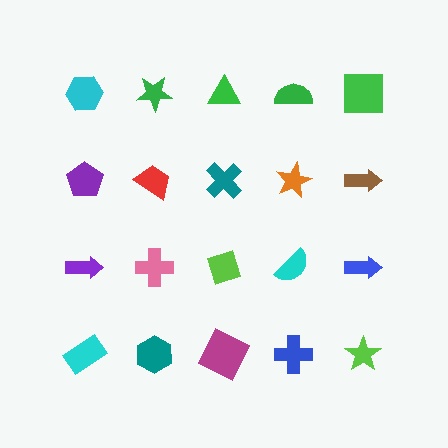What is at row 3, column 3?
A lime diamond.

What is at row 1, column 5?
A green square.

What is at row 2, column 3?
A teal cross.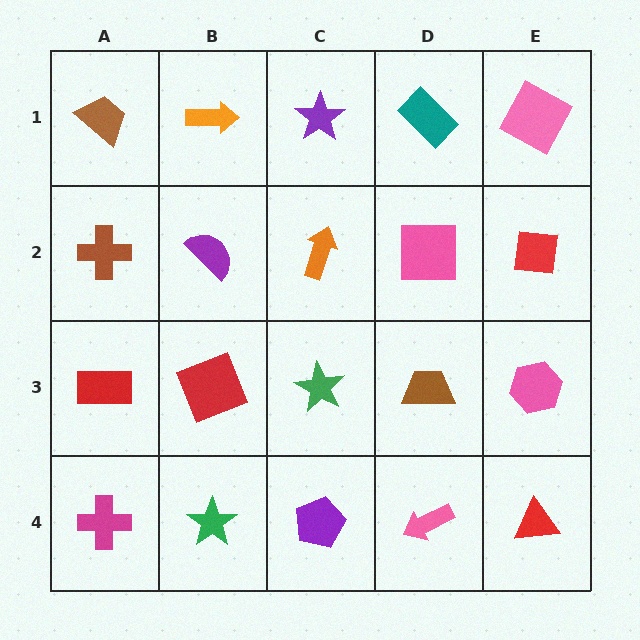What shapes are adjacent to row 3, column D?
A pink square (row 2, column D), a pink arrow (row 4, column D), a green star (row 3, column C), a pink hexagon (row 3, column E).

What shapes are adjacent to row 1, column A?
A brown cross (row 2, column A), an orange arrow (row 1, column B).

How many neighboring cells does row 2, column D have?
4.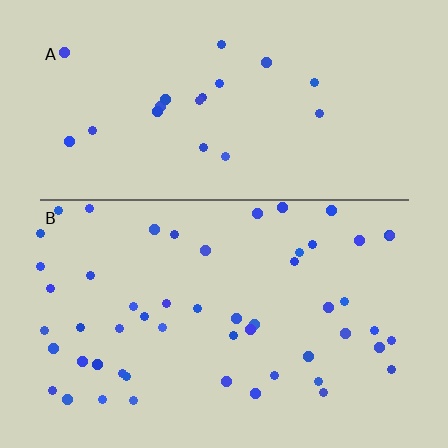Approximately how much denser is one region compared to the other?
Approximately 2.6× — region B over region A.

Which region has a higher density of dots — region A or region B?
B (the bottom).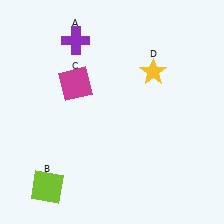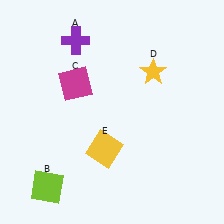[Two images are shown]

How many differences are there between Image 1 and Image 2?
There is 1 difference between the two images.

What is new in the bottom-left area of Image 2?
A yellow square (E) was added in the bottom-left area of Image 2.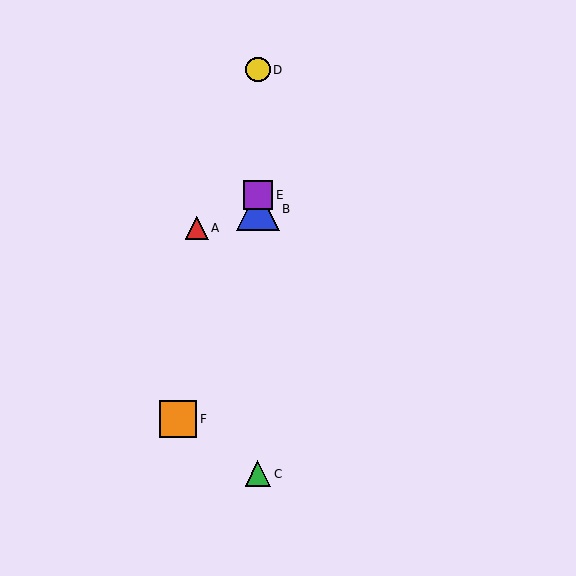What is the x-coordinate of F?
Object F is at x≈178.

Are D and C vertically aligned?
Yes, both are at x≈258.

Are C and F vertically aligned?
No, C is at x≈258 and F is at x≈178.